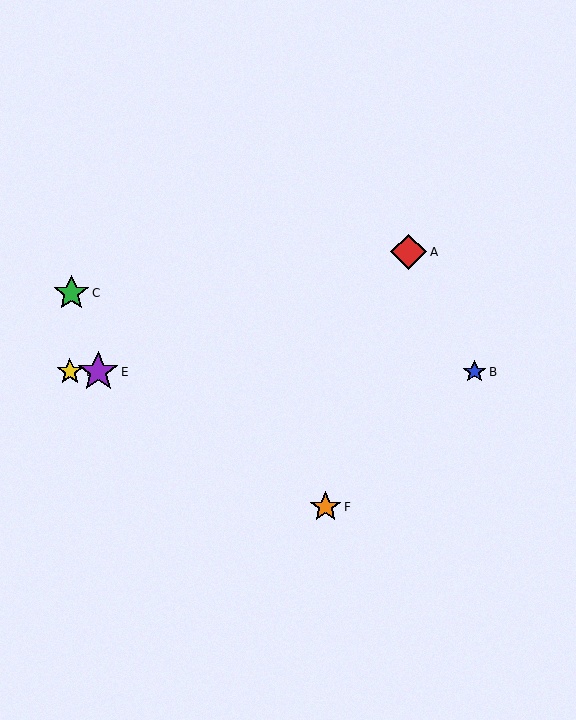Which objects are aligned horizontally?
Objects B, D, E are aligned horizontally.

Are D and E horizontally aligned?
Yes, both are at y≈372.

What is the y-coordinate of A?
Object A is at y≈252.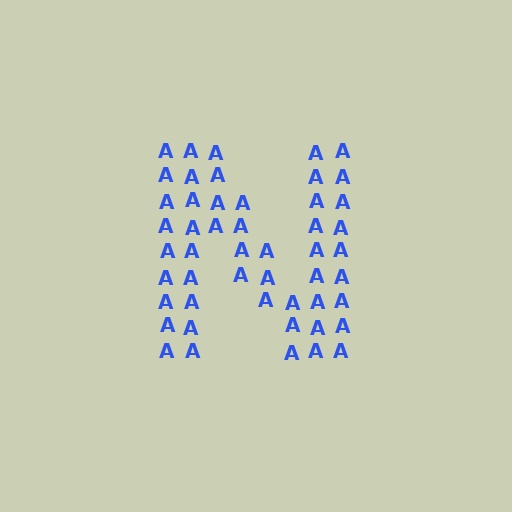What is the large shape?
The large shape is the letter N.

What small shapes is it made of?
It is made of small letter A's.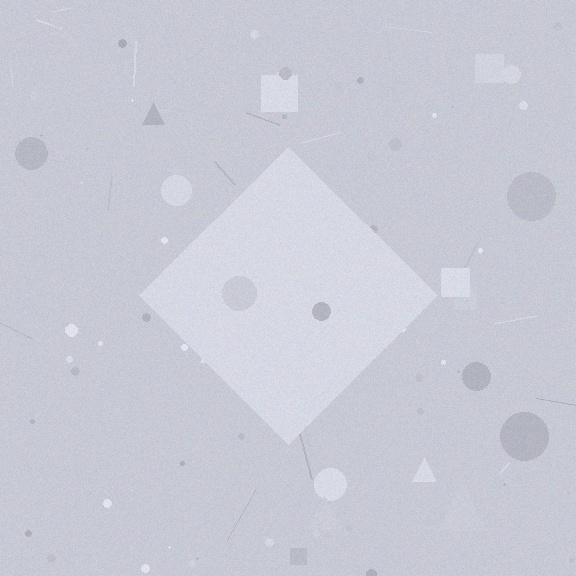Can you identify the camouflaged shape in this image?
The camouflaged shape is a diamond.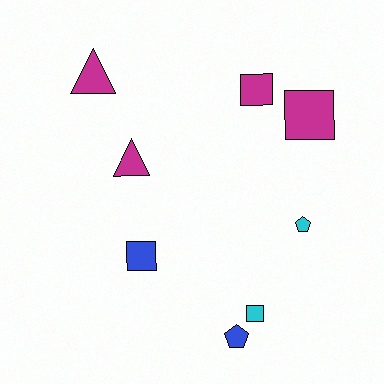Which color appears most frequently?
Magenta, with 4 objects.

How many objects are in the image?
There are 8 objects.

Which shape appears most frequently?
Square, with 4 objects.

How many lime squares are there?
There are no lime squares.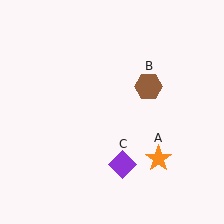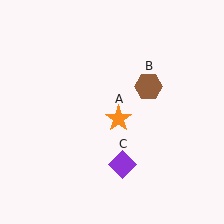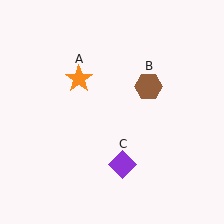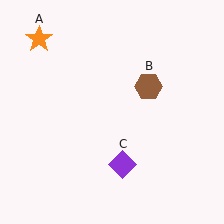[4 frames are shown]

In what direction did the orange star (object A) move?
The orange star (object A) moved up and to the left.